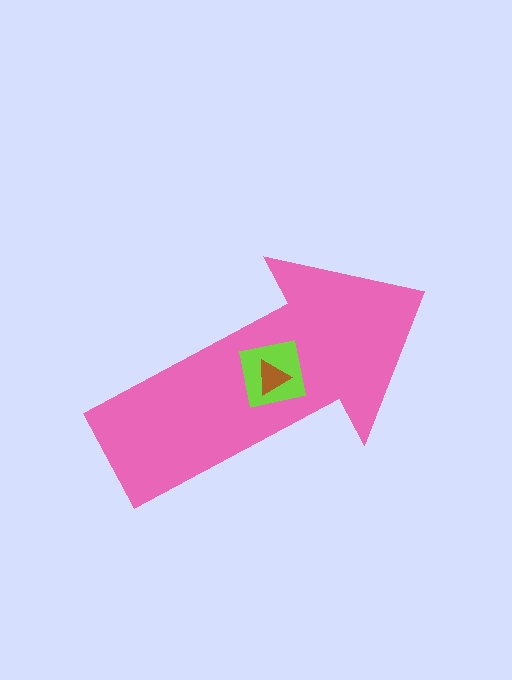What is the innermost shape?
The brown triangle.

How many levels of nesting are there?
3.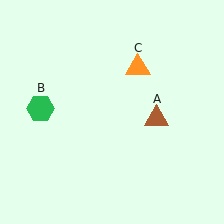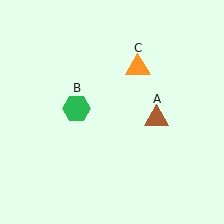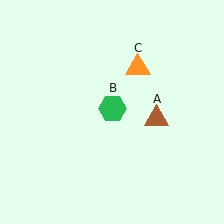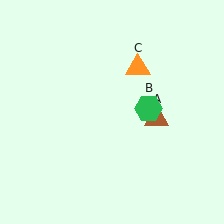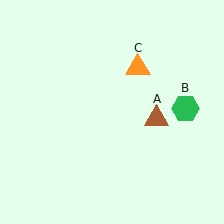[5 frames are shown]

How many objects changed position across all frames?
1 object changed position: green hexagon (object B).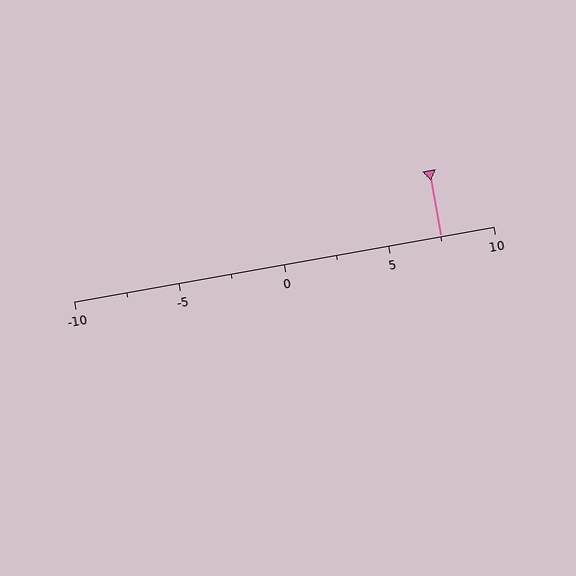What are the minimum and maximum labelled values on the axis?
The axis runs from -10 to 10.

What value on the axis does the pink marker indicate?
The marker indicates approximately 7.5.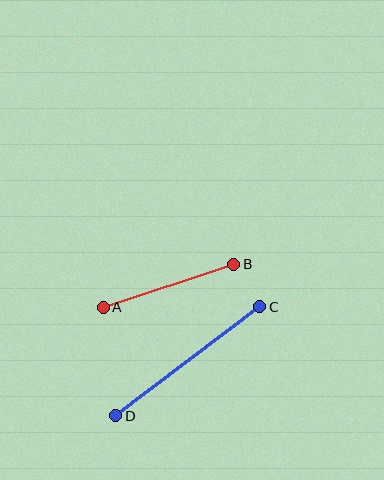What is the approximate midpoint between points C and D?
The midpoint is at approximately (188, 361) pixels.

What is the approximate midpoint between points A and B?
The midpoint is at approximately (168, 286) pixels.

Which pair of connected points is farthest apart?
Points C and D are farthest apart.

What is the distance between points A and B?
The distance is approximately 137 pixels.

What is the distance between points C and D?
The distance is approximately 180 pixels.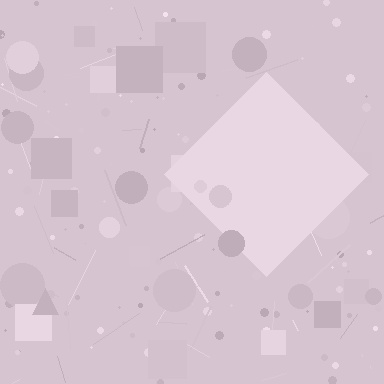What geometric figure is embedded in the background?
A diamond is embedded in the background.